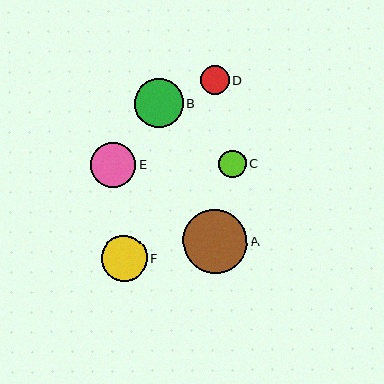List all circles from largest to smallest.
From largest to smallest: A, B, F, E, D, C.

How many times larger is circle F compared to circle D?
Circle F is approximately 1.6 times the size of circle D.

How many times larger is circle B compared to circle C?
Circle B is approximately 1.8 times the size of circle C.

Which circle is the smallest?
Circle C is the smallest with a size of approximately 27 pixels.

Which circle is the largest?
Circle A is the largest with a size of approximately 65 pixels.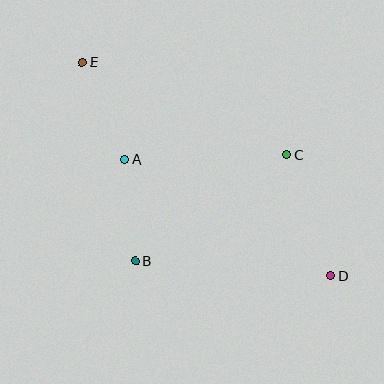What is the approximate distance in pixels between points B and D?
The distance between B and D is approximately 196 pixels.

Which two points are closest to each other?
Points A and B are closest to each other.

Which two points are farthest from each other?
Points D and E are farthest from each other.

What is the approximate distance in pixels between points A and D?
The distance between A and D is approximately 237 pixels.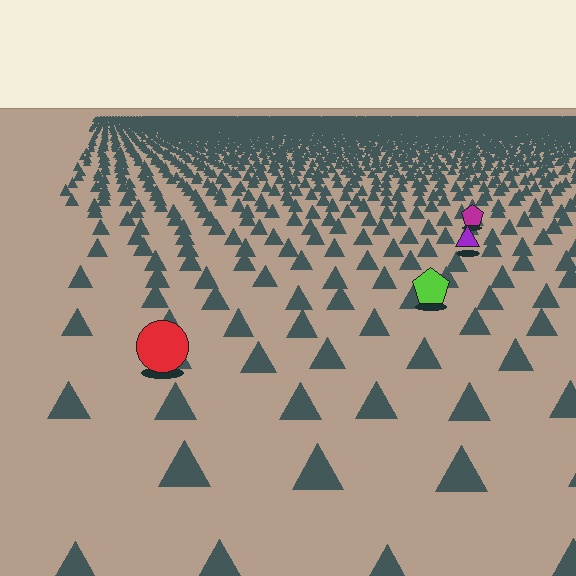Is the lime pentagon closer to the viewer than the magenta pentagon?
Yes. The lime pentagon is closer — you can tell from the texture gradient: the ground texture is coarser near it.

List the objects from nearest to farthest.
From nearest to farthest: the red circle, the lime pentagon, the purple triangle, the magenta pentagon.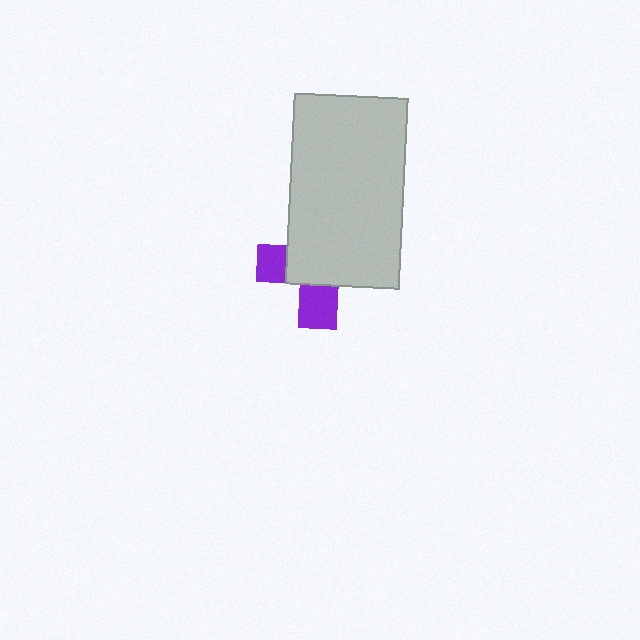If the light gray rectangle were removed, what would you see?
You would see the complete purple cross.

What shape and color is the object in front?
The object in front is a light gray rectangle.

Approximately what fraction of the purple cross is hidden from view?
Roughly 65% of the purple cross is hidden behind the light gray rectangle.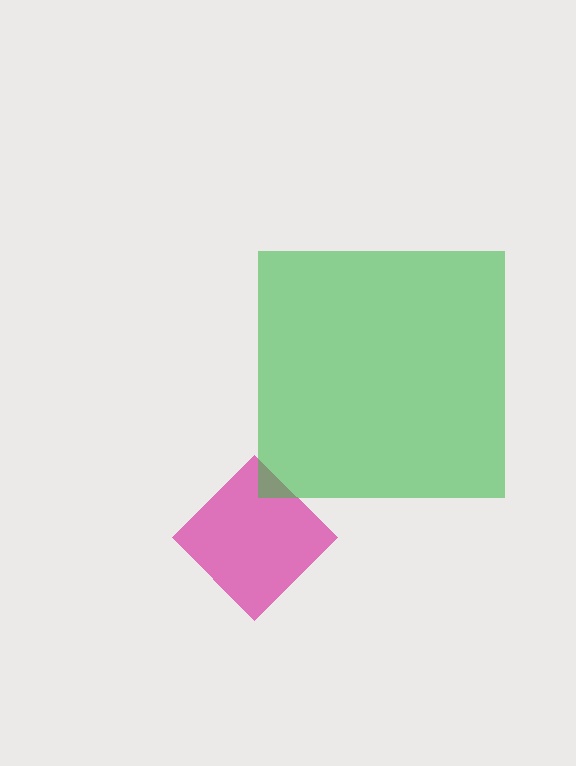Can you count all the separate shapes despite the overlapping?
Yes, there are 2 separate shapes.